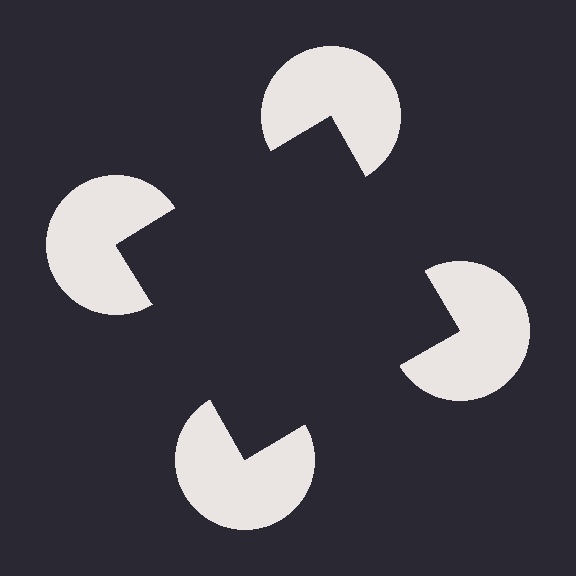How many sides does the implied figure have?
4 sides.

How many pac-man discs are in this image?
There are 4 — one at each vertex of the illusory square.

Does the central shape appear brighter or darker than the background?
It typically appears slightly darker than the background, even though no actual brightness change is drawn.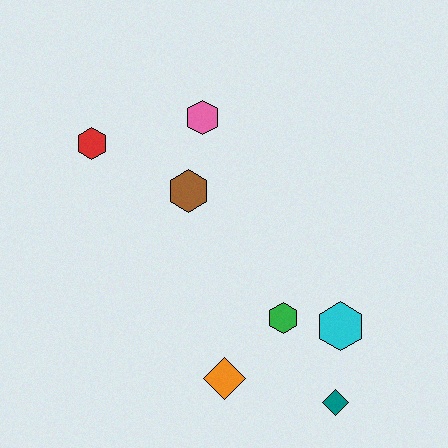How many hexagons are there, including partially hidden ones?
There are 5 hexagons.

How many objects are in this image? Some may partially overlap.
There are 7 objects.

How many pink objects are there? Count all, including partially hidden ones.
There is 1 pink object.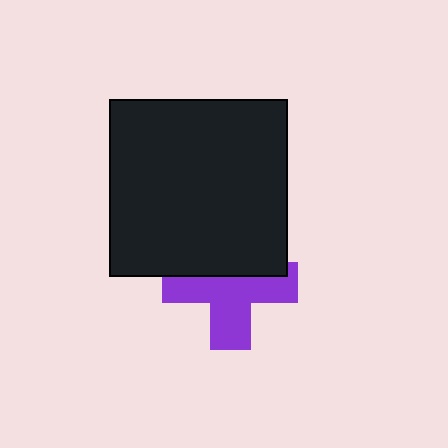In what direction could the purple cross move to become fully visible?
The purple cross could move down. That would shift it out from behind the black square entirely.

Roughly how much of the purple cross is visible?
About half of it is visible (roughly 58%).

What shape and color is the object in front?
The object in front is a black square.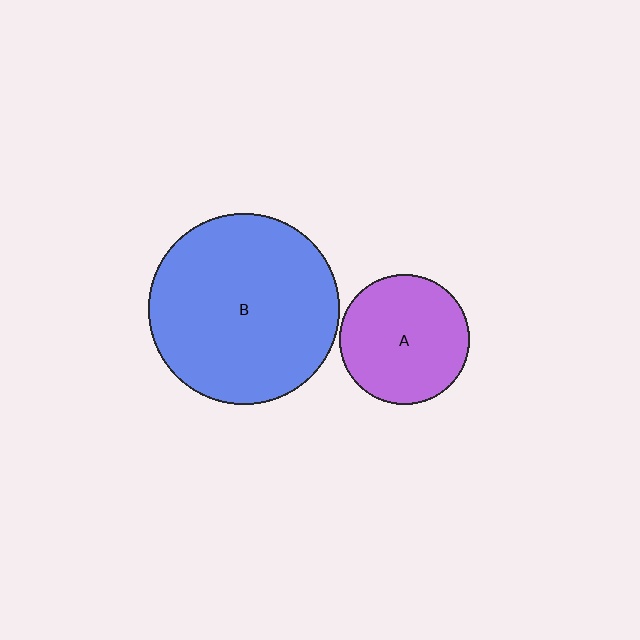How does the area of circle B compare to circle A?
Approximately 2.2 times.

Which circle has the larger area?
Circle B (blue).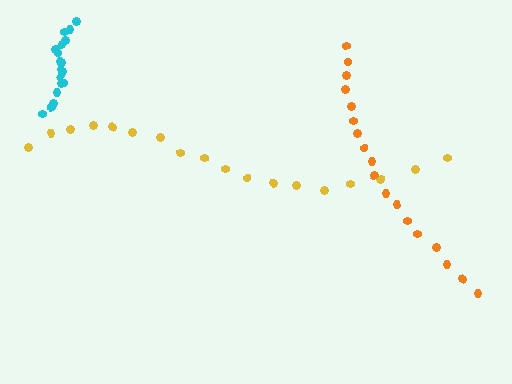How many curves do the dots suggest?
There are 3 distinct paths.